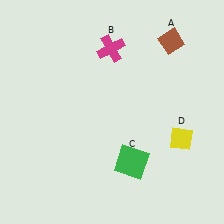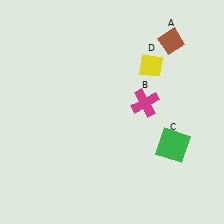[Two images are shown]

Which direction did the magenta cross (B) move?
The magenta cross (B) moved down.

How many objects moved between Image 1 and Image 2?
3 objects moved between the two images.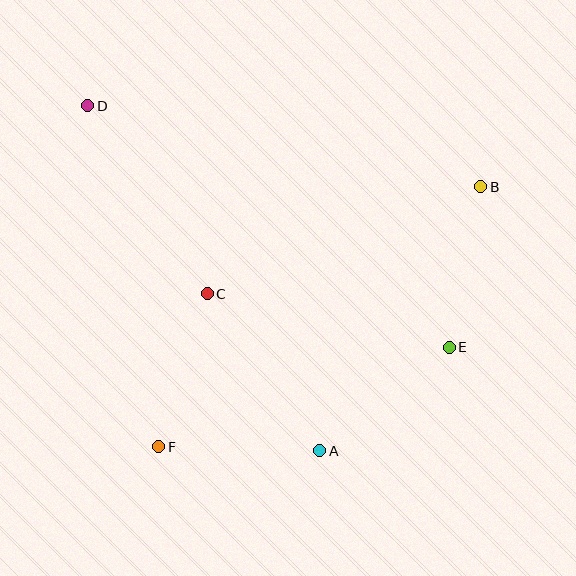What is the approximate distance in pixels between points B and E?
The distance between B and E is approximately 164 pixels.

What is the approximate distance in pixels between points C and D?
The distance between C and D is approximately 223 pixels.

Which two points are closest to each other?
Points C and F are closest to each other.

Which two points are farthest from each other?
Points D and E are farthest from each other.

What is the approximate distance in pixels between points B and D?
The distance between B and D is approximately 401 pixels.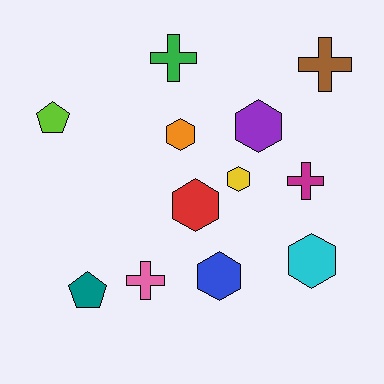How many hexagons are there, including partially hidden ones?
There are 6 hexagons.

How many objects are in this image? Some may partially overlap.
There are 12 objects.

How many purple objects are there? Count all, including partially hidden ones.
There is 1 purple object.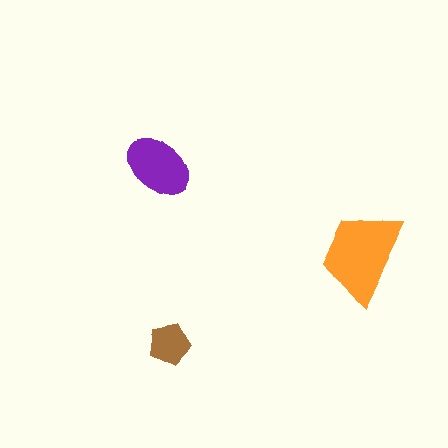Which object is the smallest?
The brown pentagon.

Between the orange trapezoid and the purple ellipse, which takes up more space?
The orange trapezoid.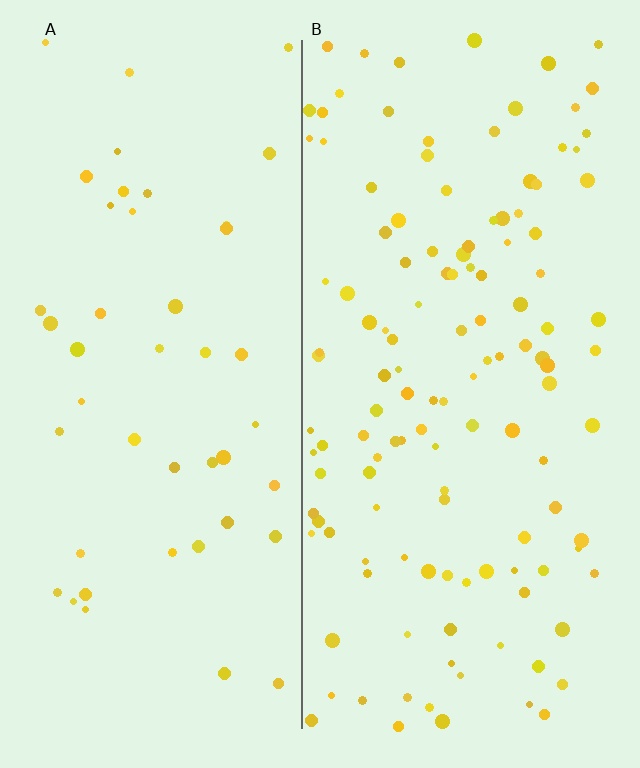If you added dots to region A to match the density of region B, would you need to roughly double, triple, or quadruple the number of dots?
Approximately triple.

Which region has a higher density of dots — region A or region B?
B (the right).